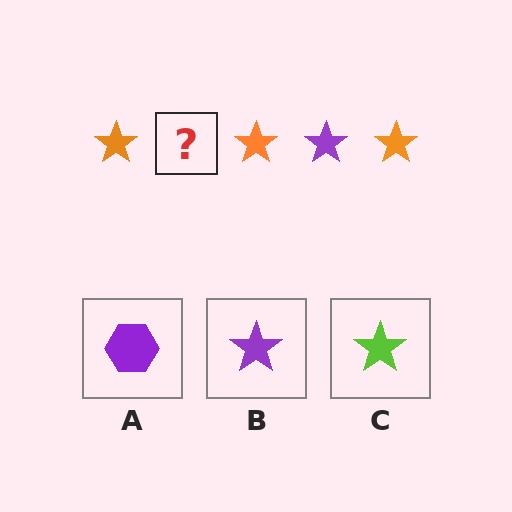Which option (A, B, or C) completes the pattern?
B.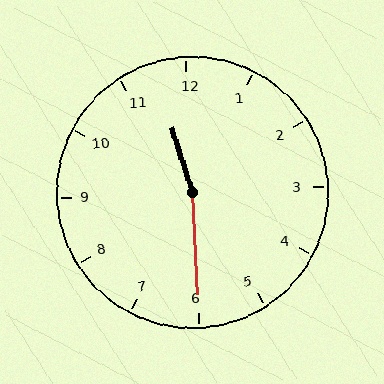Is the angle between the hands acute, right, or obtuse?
It is obtuse.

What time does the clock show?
11:30.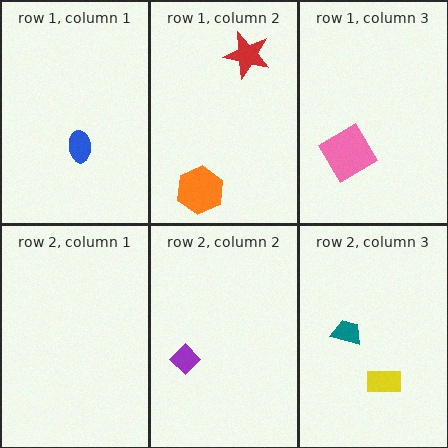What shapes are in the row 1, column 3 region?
The pink diamond.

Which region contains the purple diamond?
The row 2, column 2 region.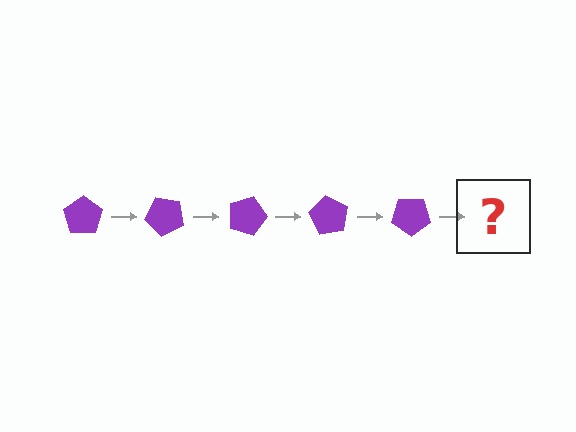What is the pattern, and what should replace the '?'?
The pattern is that the pentagon rotates 45 degrees each step. The '?' should be a purple pentagon rotated 225 degrees.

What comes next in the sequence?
The next element should be a purple pentagon rotated 225 degrees.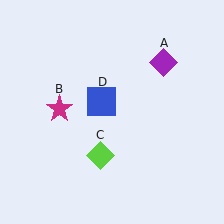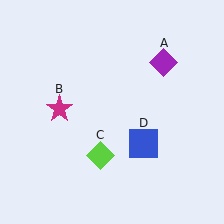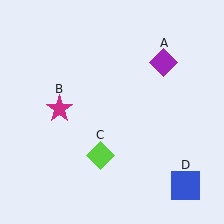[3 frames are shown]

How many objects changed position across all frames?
1 object changed position: blue square (object D).